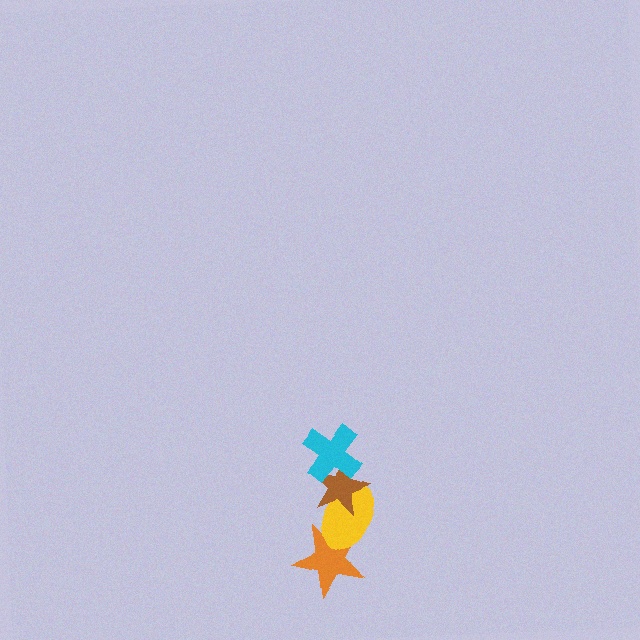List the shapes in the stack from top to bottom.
From top to bottom: the cyan cross, the brown star, the yellow ellipse, the orange star.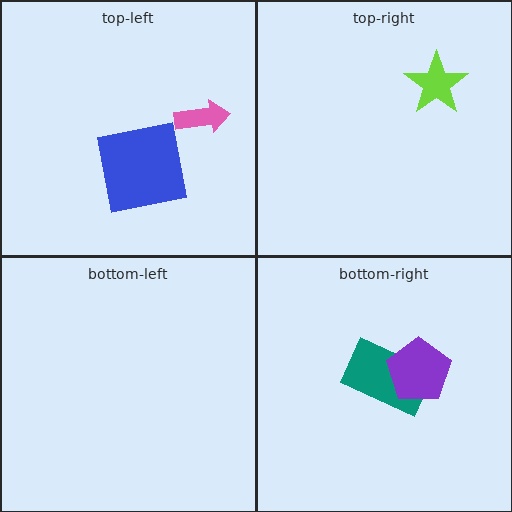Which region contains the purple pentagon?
The bottom-right region.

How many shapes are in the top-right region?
1.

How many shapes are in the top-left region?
2.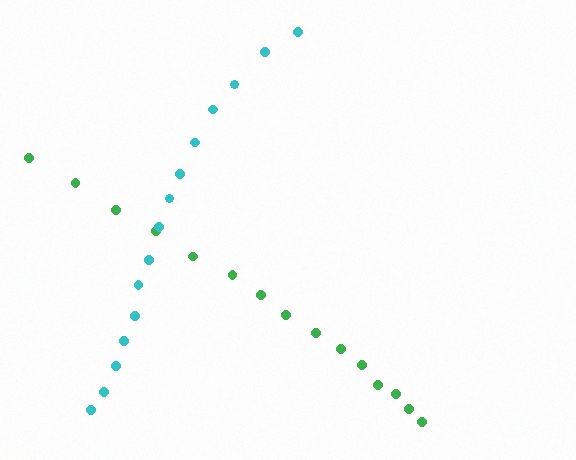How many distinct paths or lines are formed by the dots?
There are 2 distinct paths.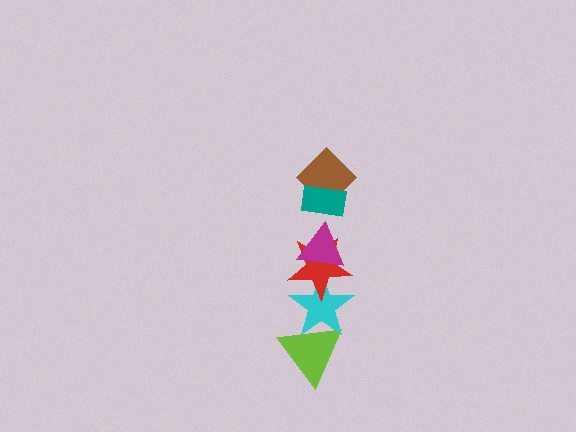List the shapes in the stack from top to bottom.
From top to bottom: the teal rectangle, the brown diamond, the magenta triangle, the red star, the cyan star, the lime triangle.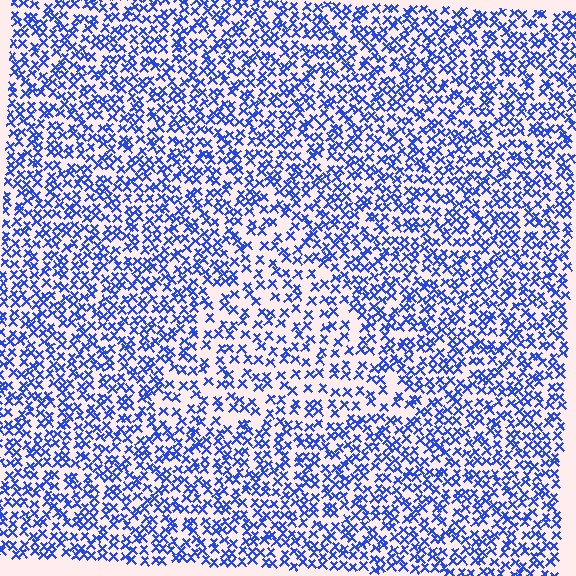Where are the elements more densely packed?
The elements are more densely packed outside the triangle boundary.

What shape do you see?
I see a triangle.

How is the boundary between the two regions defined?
The boundary is defined by a change in element density (approximately 1.6x ratio). All elements are the same color, size, and shape.